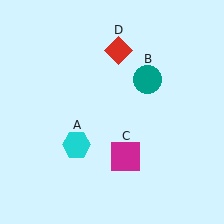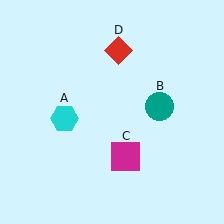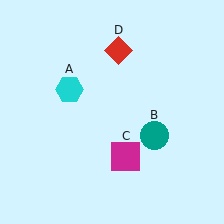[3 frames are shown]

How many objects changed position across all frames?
2 objects changed position: cyan hexagon (object A), teal circle (object B).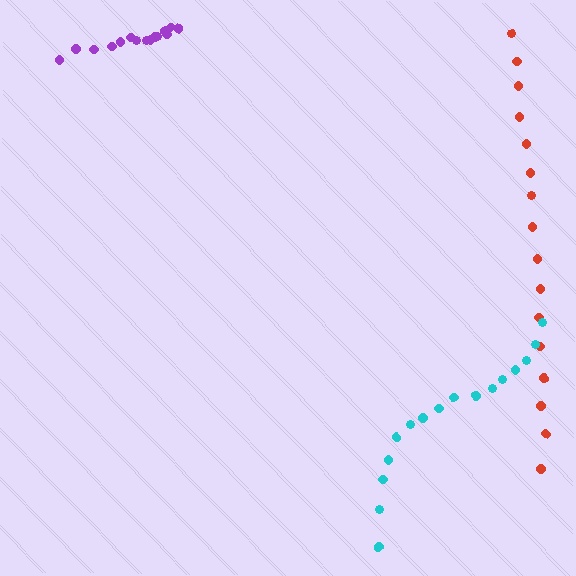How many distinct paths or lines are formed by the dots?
There are 3 distinct paths.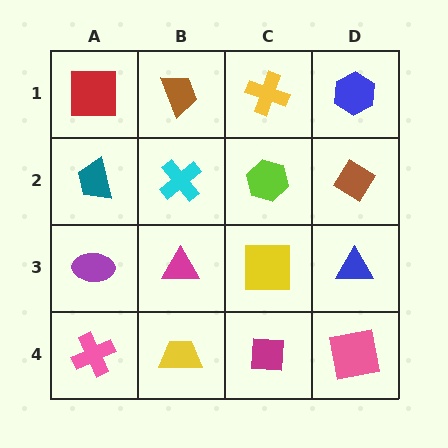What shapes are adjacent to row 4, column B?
A magenta triangle (row 3, column B), a pink cross (row 4, column A), a magenta square (row 4, column C).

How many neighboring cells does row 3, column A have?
3.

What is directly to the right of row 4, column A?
A yellow trapezoid.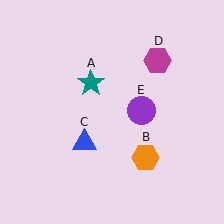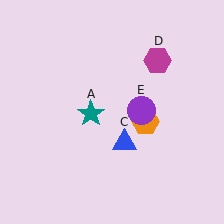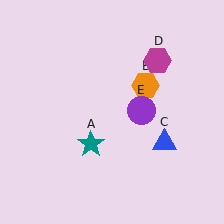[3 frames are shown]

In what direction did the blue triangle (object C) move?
The blue triangle (object C) moved right.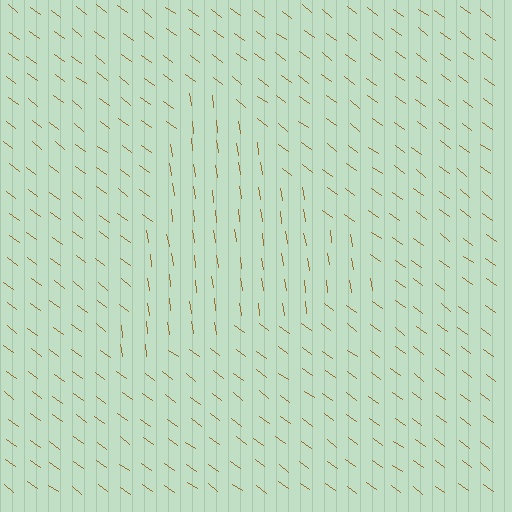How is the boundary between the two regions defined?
The boundary is defined purely by a change in line orientation (approximately 45 degrees difference). All lines are the same color and thickness.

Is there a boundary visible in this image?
Yes, there is a texture boundary formed by a change in line orientation.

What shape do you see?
I see a triangle.